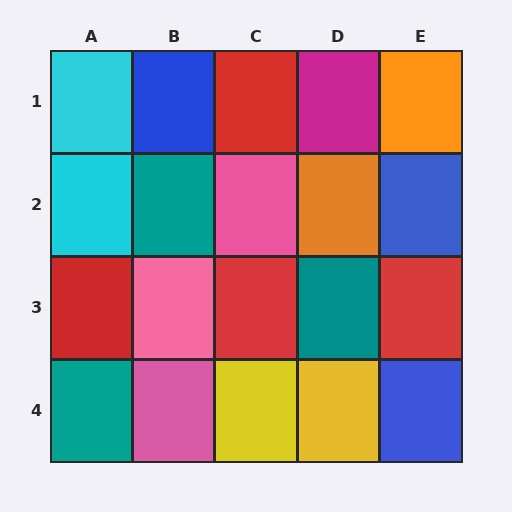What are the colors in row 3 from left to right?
Red, pink, red, teal, red.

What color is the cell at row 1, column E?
Orange.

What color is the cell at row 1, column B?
Blue.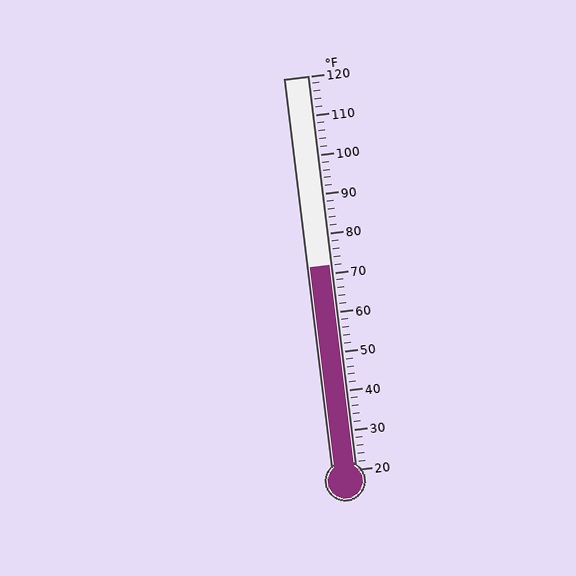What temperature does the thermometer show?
The thermometer shows approximately 72°F.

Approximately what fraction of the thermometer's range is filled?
The thermometer is filled to approximately 50% of its range.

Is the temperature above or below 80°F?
The temperature is below 80°F.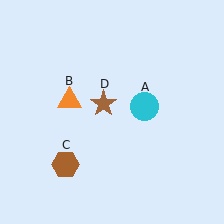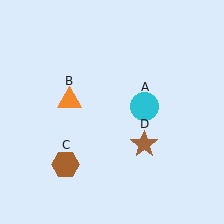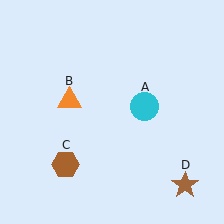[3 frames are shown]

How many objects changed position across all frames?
1 object changed position: brown star (object D).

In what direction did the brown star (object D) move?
The brown star (object D) moved down and to the right.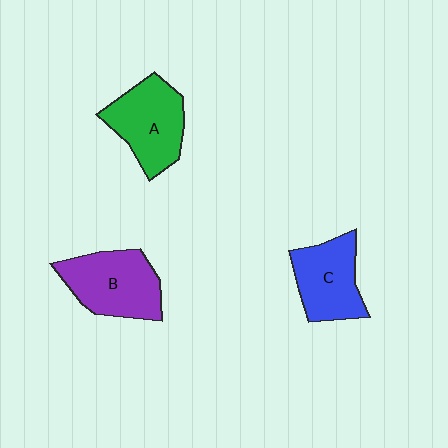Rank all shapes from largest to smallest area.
From largest to smallest: B (purple), A (green), C (blue).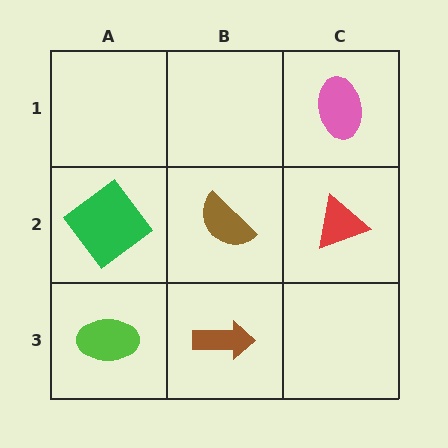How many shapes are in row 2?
3 shapes.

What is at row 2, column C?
A red triangle.